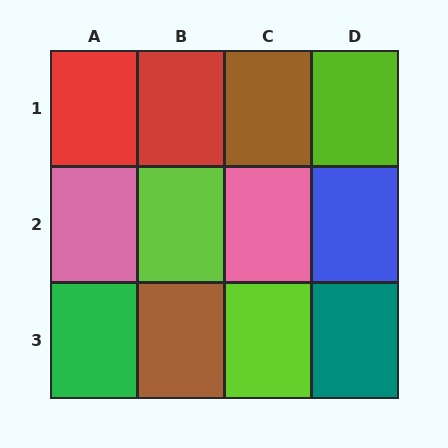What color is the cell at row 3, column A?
Green.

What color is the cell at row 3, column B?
Brown.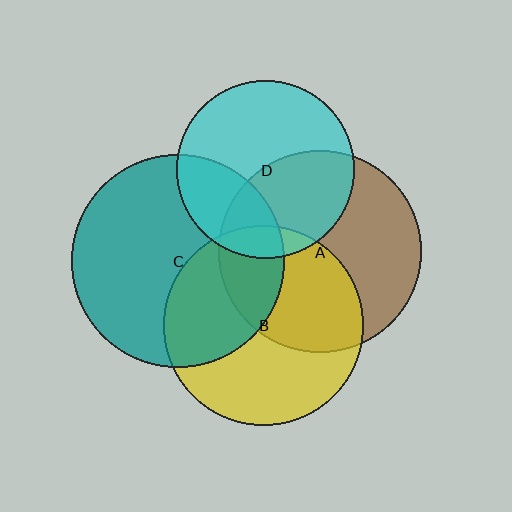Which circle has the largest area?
Circle C (teal).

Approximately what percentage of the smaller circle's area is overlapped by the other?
Approximately 45%.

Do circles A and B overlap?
Yes.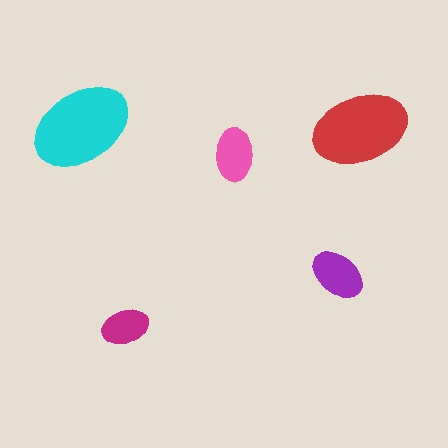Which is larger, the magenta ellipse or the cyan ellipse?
The cyan one.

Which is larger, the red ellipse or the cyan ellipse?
The cyan one.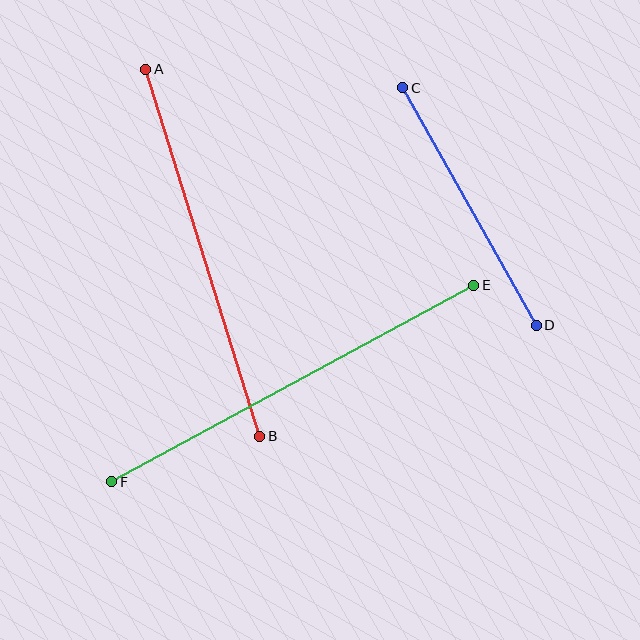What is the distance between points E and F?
The distance is approximately 412 pixels.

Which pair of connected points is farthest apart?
Points E and F are farthest apart.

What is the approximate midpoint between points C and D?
The midpoint is at approximately (470, 206) pixels.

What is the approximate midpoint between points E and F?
The midpoint is at approximately (293, 384) pixels.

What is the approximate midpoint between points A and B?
The midpoint is at approximately (203, 253) pixels.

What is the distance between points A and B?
The distance is approximately 384 pixels.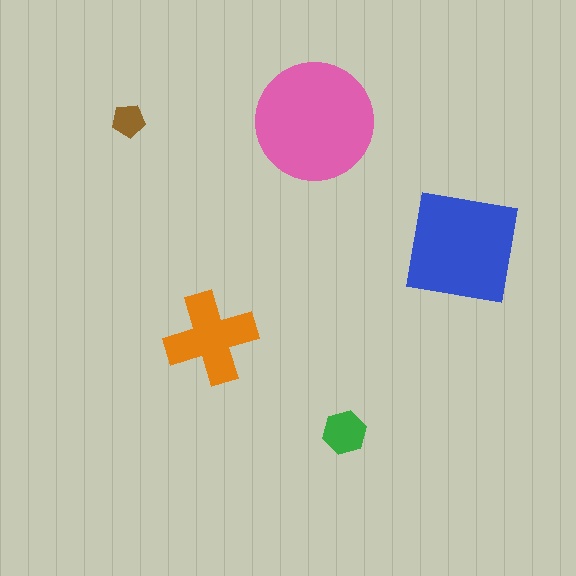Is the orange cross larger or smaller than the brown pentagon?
Larger.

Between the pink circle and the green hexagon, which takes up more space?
The pink circle.